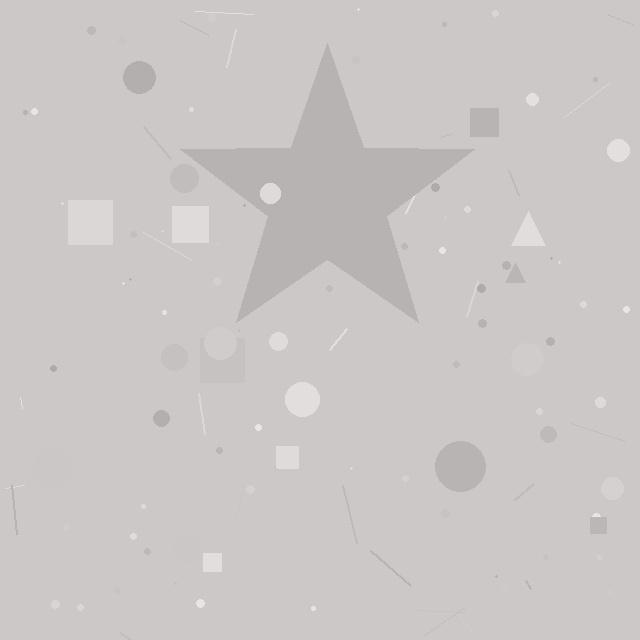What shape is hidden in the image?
A star is hidden in the image.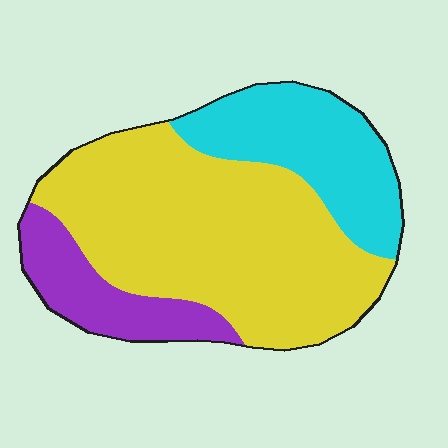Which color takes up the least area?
Purple, at roughly 15%.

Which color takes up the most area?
Yellow, at roughly 60%.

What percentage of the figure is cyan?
Cyan covers around 25% of the figure.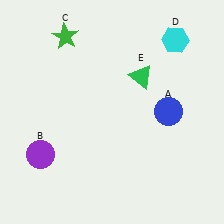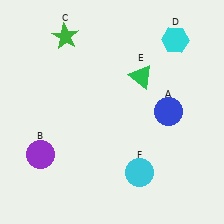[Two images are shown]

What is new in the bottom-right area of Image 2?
A cyan circle (F) was added in the bottom-right area of Image 2.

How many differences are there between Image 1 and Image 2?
There is 1 difference between the two images.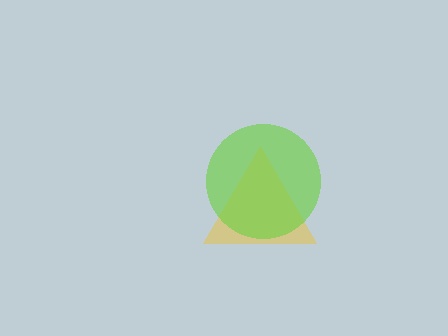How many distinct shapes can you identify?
There are 2 distinct shapes: a yellow triangle, a lime circle.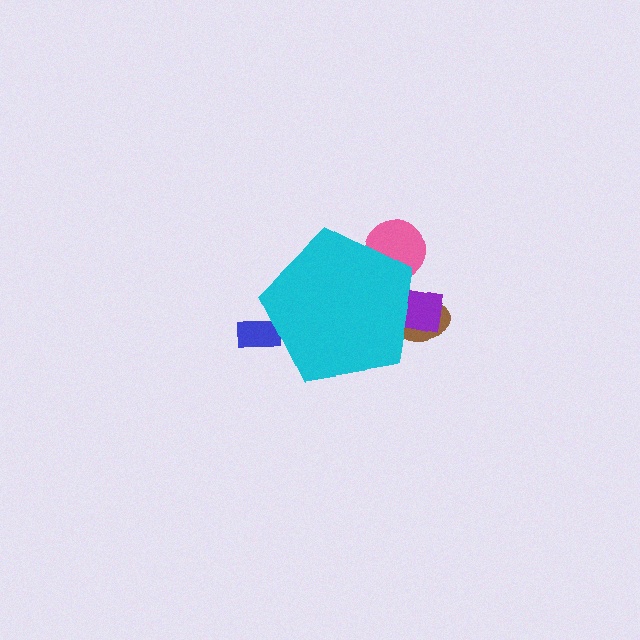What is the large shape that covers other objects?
A cyan pentagon.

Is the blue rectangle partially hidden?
Yes, the blue rectangle is partially hidden behind the cyan pentagon.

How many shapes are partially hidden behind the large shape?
4 shapes are partially hidden.